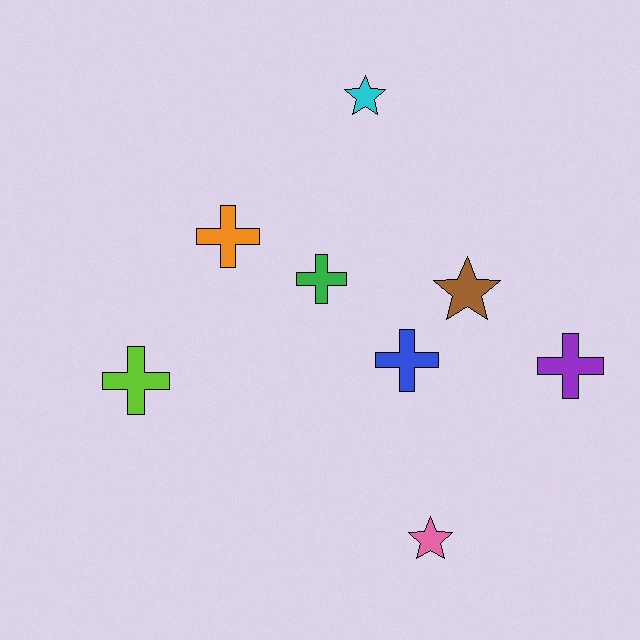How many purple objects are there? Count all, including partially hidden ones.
There is 1 purple object.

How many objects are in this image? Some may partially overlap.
There are 8 objects.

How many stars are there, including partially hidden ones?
There are 3 stars.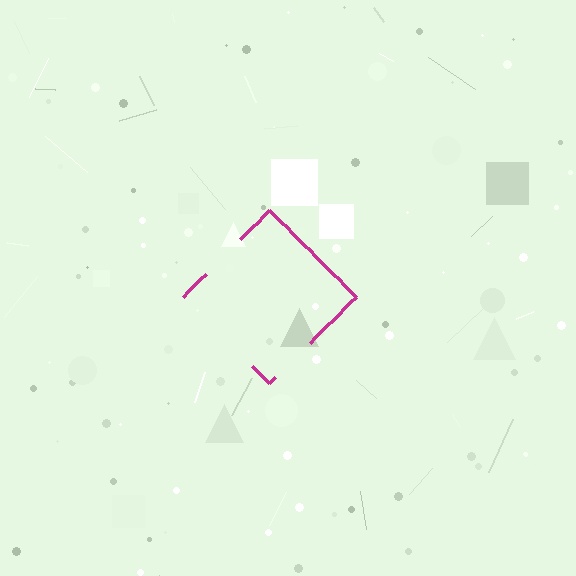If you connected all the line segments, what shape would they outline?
They would outline a diamond.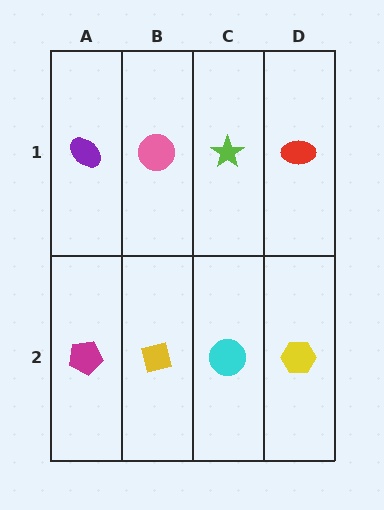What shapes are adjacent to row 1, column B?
A yellow square (row 2, column B), a purple ellipse (row 1, column A), a lime star (row 1, column C).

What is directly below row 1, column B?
A yellow square.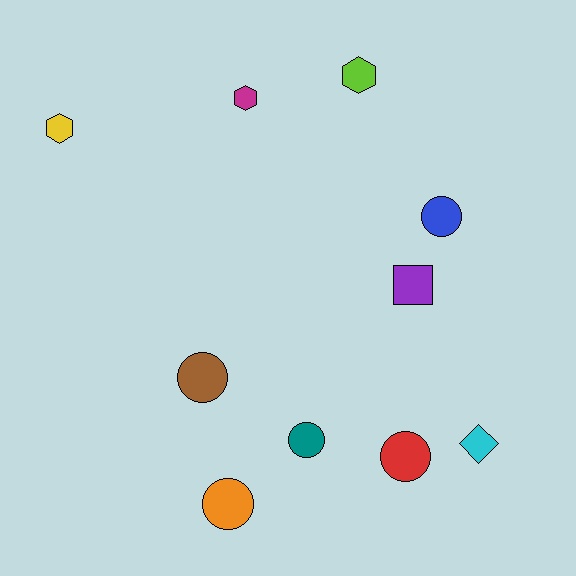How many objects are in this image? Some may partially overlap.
There are 10 objects.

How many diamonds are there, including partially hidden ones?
There is 1 diamond.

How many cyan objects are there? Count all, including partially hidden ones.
There is 1 cyan object.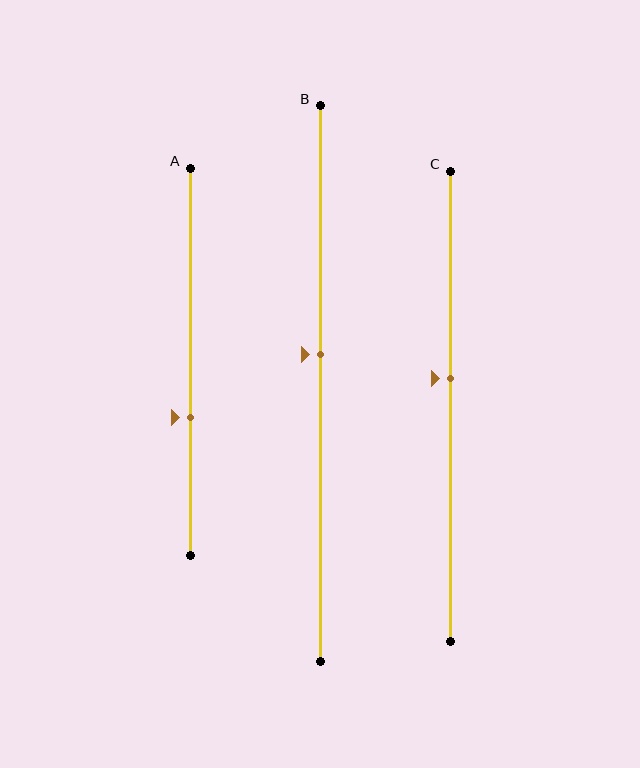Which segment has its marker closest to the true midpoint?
Segment B has its marker closest to the true midpoint.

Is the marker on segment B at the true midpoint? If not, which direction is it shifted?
No, the marker on segment B is shifted upward by about 5% of the segment length.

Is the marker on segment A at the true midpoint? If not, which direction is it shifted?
No, the marker on segment A is shifted downward by about 14% of the segment length.